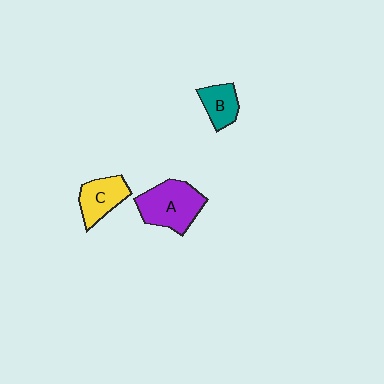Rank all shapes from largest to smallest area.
From largest to smallest: A (purple), C (yellow), B (teal).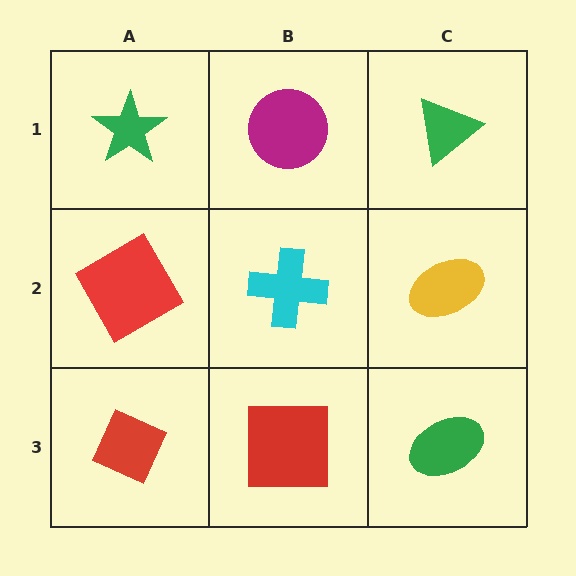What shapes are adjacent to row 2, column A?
A green star (row 1, column A), a red diamond (row 3, column A), a cyan cross (row 2, column B).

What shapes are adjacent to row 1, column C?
A yellow ellipse (row 2, column C), a magenta circle (row 1, column B).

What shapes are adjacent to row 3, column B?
A cyan cross (row 2, column B), a red diamond (row 3, column A), a green ellipse (row 3, column C).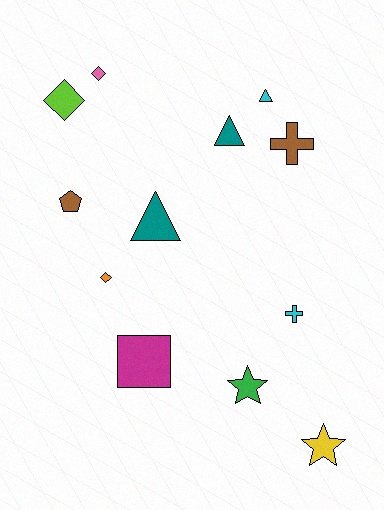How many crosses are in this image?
There are 2 crosses.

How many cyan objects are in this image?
There are 2 cyan objects.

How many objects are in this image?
There are 12 objects.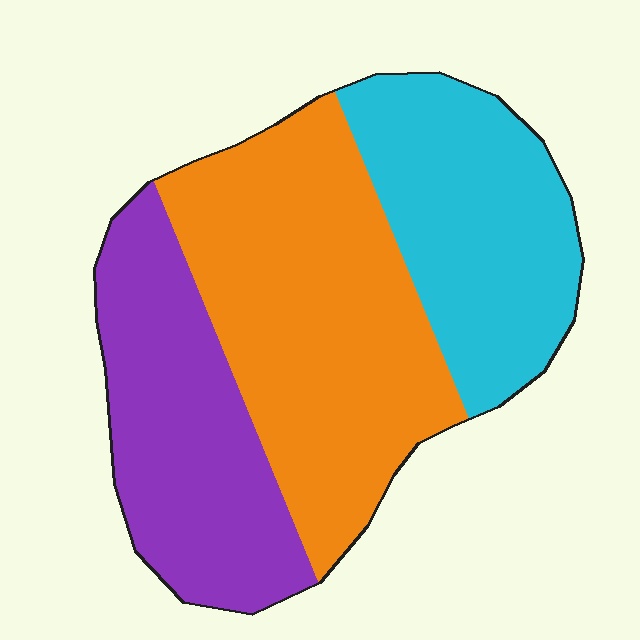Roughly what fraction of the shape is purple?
Purple takes up between a quarter and a half of the shape.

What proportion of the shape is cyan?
Cyan takes up between a quarter and a half of the shape.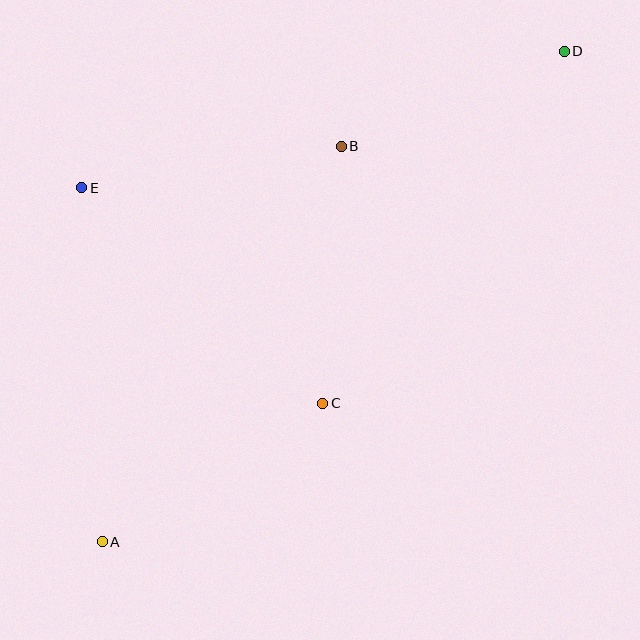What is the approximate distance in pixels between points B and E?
The distance between B and E is approximately 263 pixels.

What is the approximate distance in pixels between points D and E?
The distance between D and E is approximately 502 pixels.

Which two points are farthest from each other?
Points A and D are farthest from each other.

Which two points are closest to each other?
Points B and D are closest to each other.